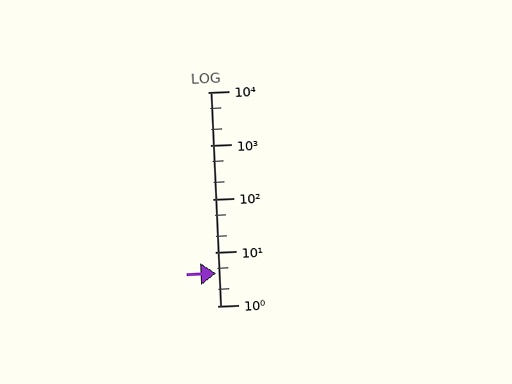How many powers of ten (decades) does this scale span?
The scale spans 4 decades, from 1 to 10000.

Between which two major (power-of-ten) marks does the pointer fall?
The pointer is between 1 and 10.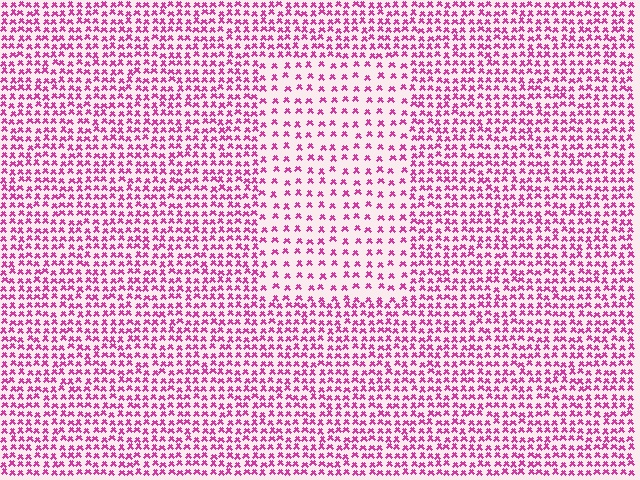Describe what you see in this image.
The image contains small magenta elements arranged at two different densities. A rectangle-shaped region is visible where the elements are less densely packed than the surrounding area.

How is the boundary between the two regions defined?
The boundary is defined by a change in element density (approximately 2.0x ratio). All elements are the same color, size, and shape.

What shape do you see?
I see a rectangle.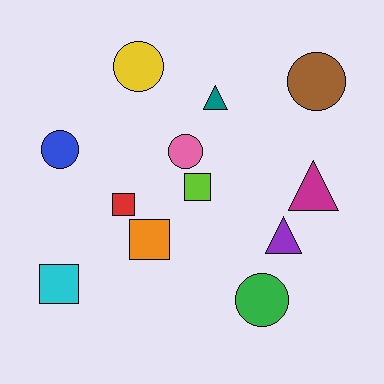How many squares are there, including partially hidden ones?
There are 4 squares.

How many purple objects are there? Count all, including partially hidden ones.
There is 1 purple object.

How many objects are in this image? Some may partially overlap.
There are 12 objects.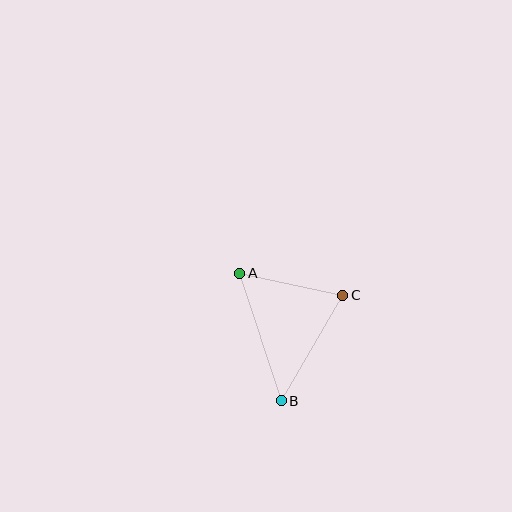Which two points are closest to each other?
Points A and C are closest to each other.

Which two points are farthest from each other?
Points A and B are farthest from each other.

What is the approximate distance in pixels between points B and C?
The distance between B and C is approximately 122 pixels.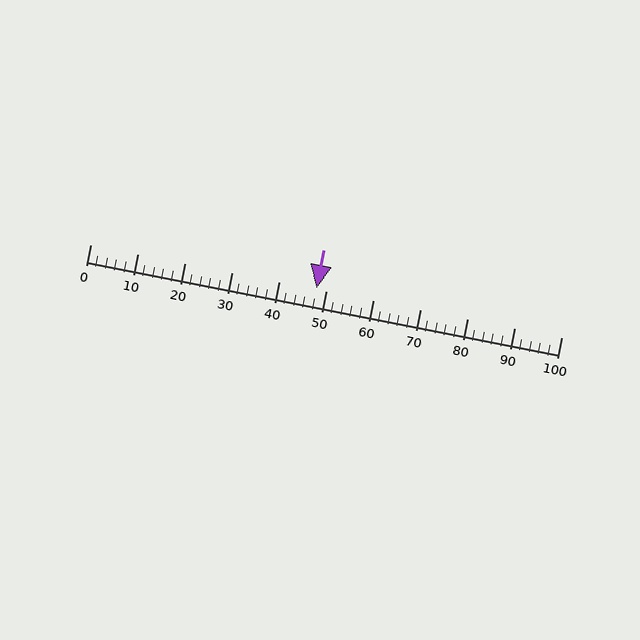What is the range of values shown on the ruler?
The ruler shows values from 0 to 100.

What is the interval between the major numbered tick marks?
The major tick marks are spaced 10 units apart.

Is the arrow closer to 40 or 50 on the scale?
The arrow is closer to 50.